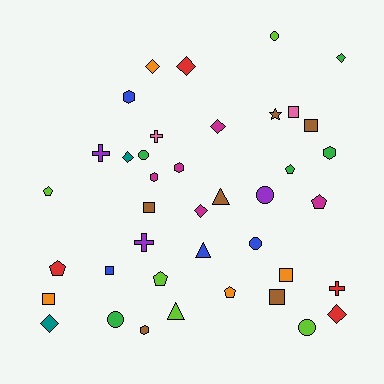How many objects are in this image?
There are 40 objects.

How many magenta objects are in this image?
There are 5 magenta objects.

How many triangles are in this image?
There are 3 triangles.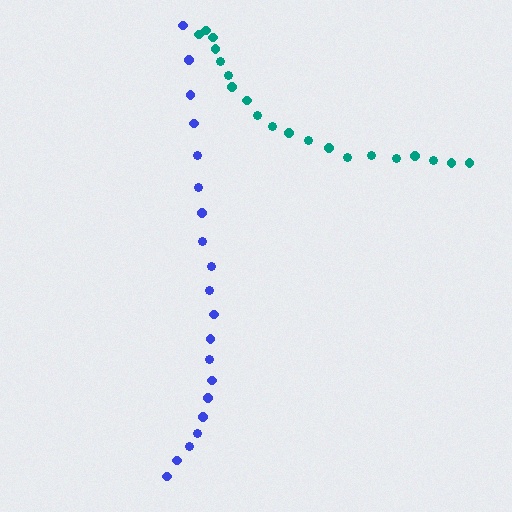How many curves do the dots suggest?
There are 2 distinct paths.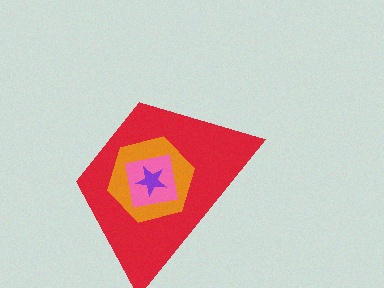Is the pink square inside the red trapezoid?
Yes.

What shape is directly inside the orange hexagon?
The pink square.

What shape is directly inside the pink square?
The purple star.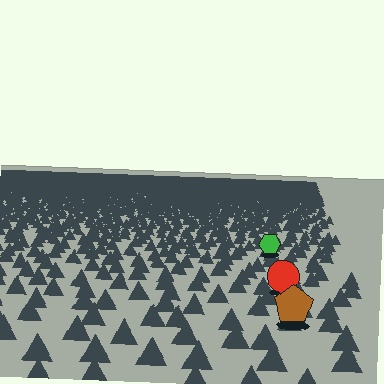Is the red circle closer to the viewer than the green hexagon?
Yes. The red circle is closer — you can tell from the texture gradient: the ground texture is coarser near it.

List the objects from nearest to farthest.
From nearest to farthest: the brown pentagon, the red circle, the green hexagon.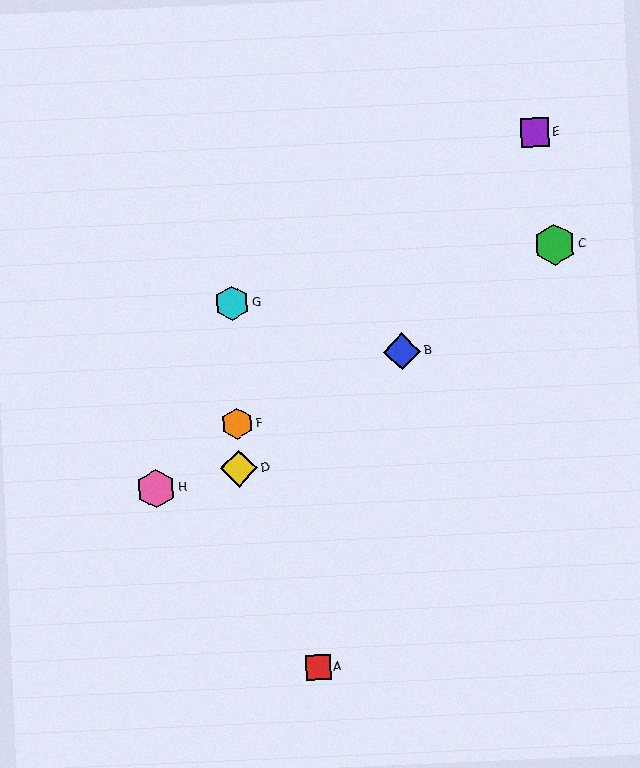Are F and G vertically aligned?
Yes, both are at x≈237.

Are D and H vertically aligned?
No, D is at x≈239 and H is at x≈156.